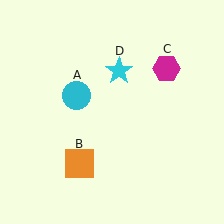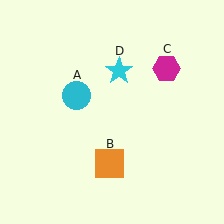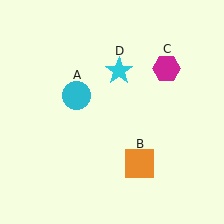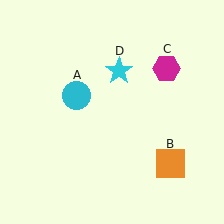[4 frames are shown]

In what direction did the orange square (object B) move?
The orange square (object B) moved right.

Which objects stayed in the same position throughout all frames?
Cyan circle (object A) and magenta hexagon (object C) and cyan star (object D) remained stationary.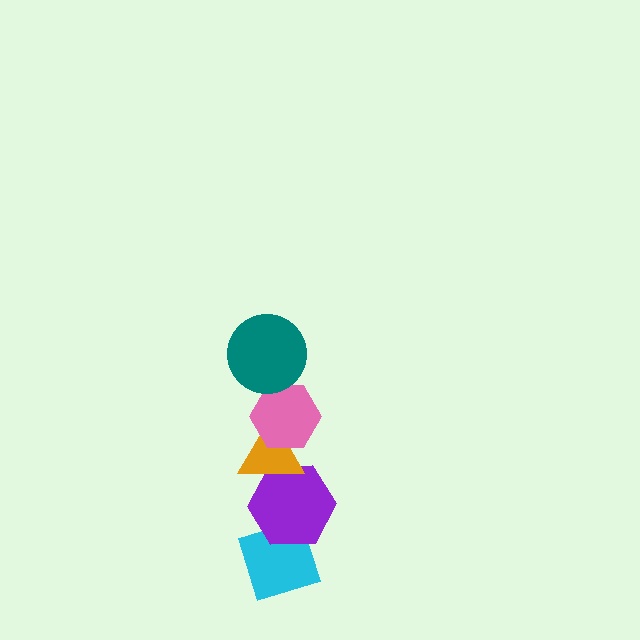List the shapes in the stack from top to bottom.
From top to bottom: the teal circle, the pink hexagon, the orange triangle, the purple hexagon, the cyan diamond.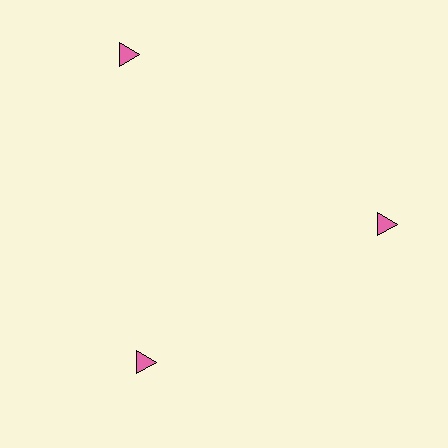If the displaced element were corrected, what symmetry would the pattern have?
It would have 3-fold rotational symmetry — the pattern would map onto itself every 120 degrees.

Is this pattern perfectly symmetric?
No. The 3 pink triangles are arranged in a ring, but one element near the 11 o'clock position is pushed outward from the center, breaking the 3-fold rotational symmetry.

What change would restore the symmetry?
The symmetry would be restored by moving it inward, back onto the ring so that all 3 triangles sit at equal angles and equal distance from the center.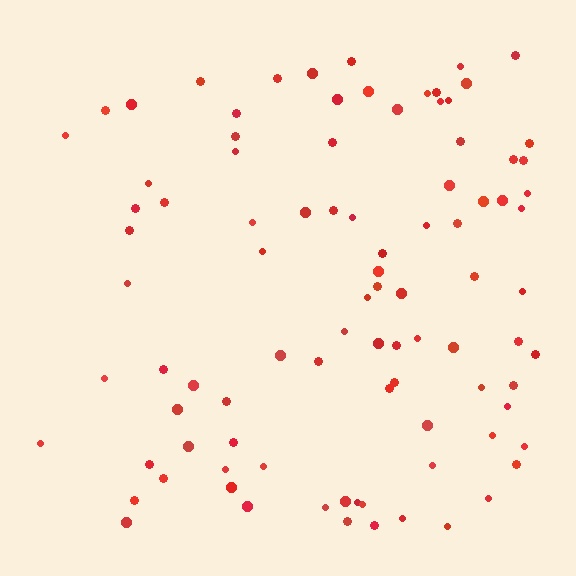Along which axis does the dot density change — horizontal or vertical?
Horizontal.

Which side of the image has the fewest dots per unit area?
The left.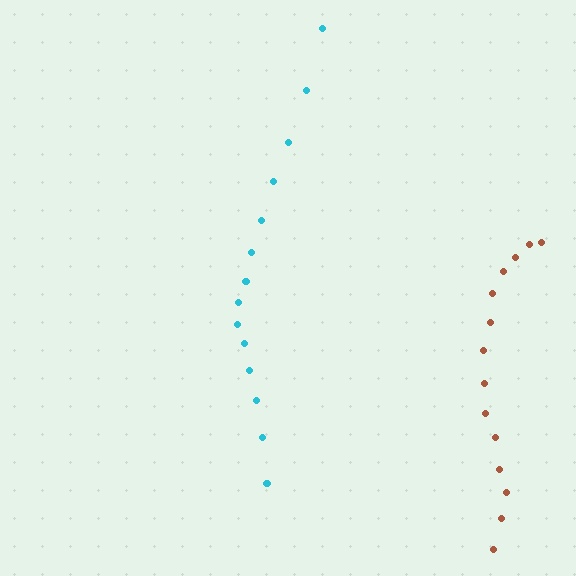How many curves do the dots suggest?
There are 2 distinct paths.